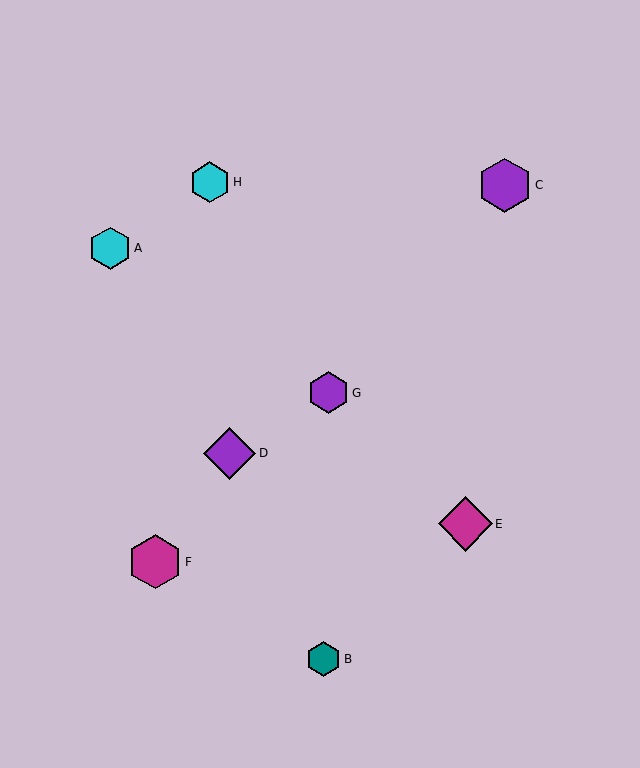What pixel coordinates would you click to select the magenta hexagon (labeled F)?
Click at (155, 562) to select the magenta hexagon F.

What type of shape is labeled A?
Shape A is a cyan hexagon.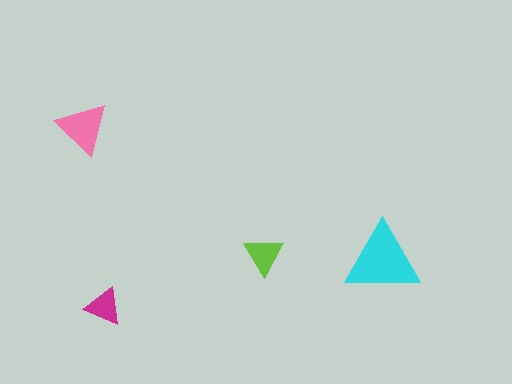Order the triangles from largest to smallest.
the cyan one, the pink one, the lime one, the magenta one.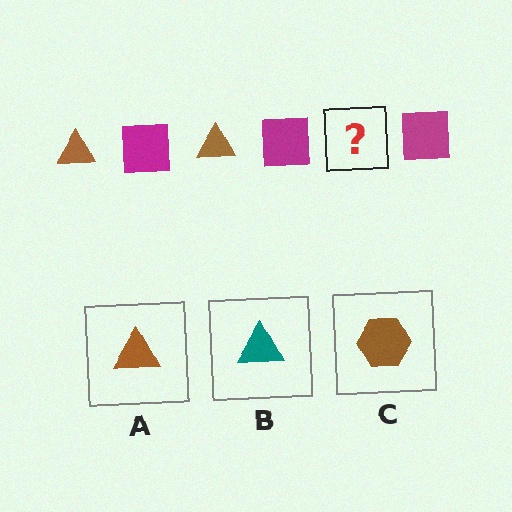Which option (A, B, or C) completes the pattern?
A.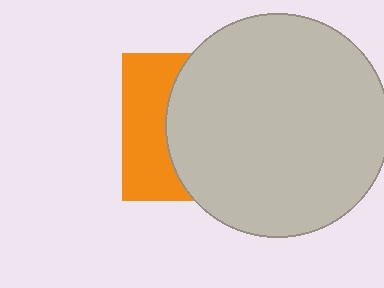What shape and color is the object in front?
The object in front is a light gray circle.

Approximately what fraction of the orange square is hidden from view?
Roughly 65% of the orange square is hidden behind the light gray circle.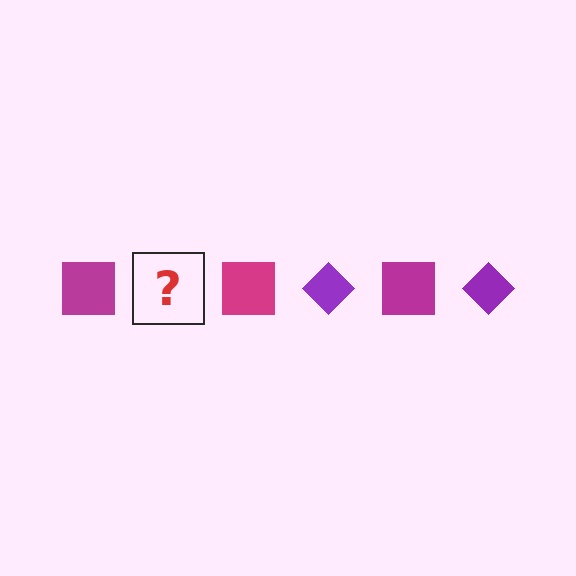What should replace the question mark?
The question mark should be replaced with a purple diamond.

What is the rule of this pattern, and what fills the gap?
The rule is that the pattern alternates between magenta square and purple diamond. The gap should be filled with a purple diamond.